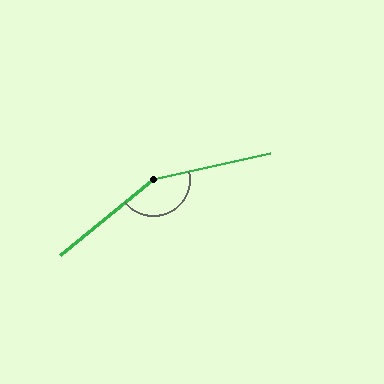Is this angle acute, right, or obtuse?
It is obtuse.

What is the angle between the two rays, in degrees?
Approximately 154 degrees.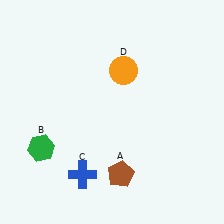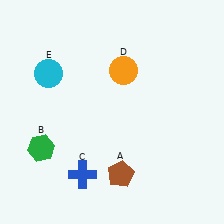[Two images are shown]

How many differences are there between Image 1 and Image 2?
There is 1 difference between the two images.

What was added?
A cyan circle (E) was added in Image 2.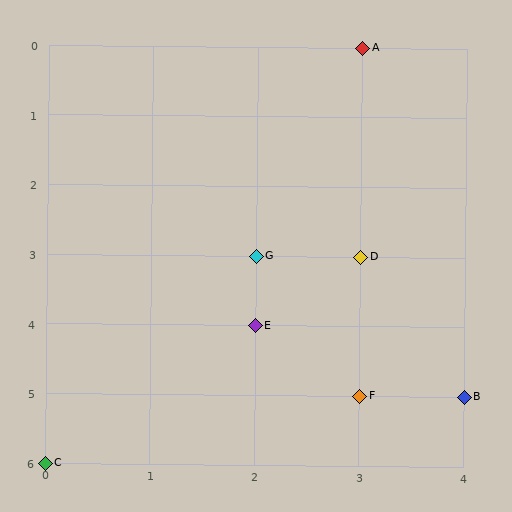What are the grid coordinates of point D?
Point D is at grid coordinates (3, 3).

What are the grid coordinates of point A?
Point A is at grid coordinates (3, 0).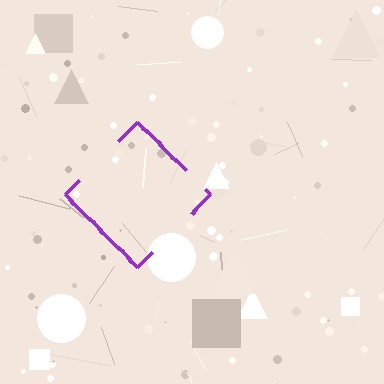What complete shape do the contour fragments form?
The contour fragments form a diamond.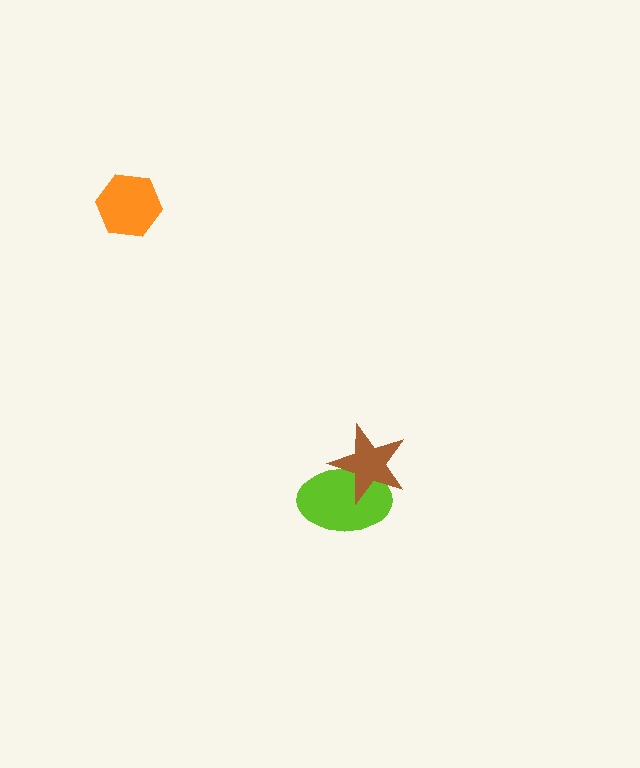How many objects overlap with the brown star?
1 object overlaps with the brown star.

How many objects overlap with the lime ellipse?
1 object overlaps with the lime ellipse.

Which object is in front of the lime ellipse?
The brown star is in front of the lime ellipse.